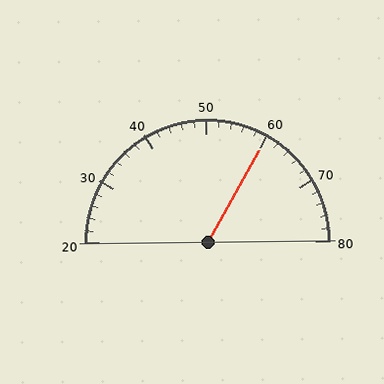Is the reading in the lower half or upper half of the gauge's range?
The reading is in the upper half of the range (20 to 80).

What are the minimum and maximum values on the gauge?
The gauge ranges from 20 to 80.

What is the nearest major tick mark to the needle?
The nearest major tick mark is 60.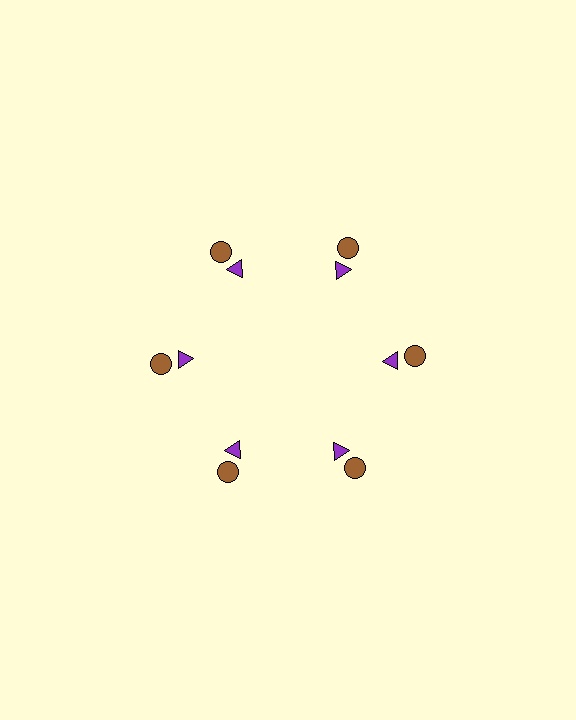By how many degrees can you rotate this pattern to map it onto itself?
The pattern maps onto itself every 60 degrees of rotation.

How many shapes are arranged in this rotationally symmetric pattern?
There are 12 shapes, arranged in 6 groups of 2.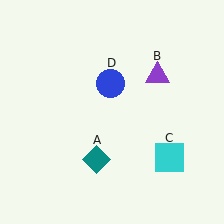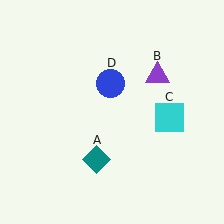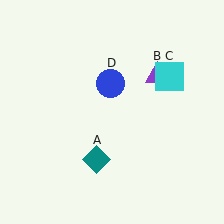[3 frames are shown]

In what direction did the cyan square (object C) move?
The cyan square (object C) moved up.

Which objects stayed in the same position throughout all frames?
Teal diamond (object A) and purple triangle (object B) and blue circle (object D) remained stationary.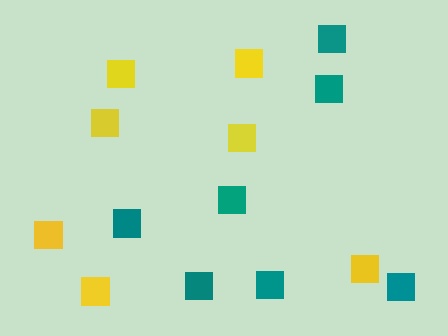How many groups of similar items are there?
There are 2 groups: one group of yellow squares (7) and one group of teal squares (7).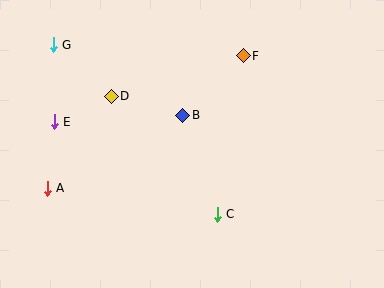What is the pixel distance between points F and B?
The distance between F and B is 85 pixels.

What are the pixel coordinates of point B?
Point B is at (183, 115).